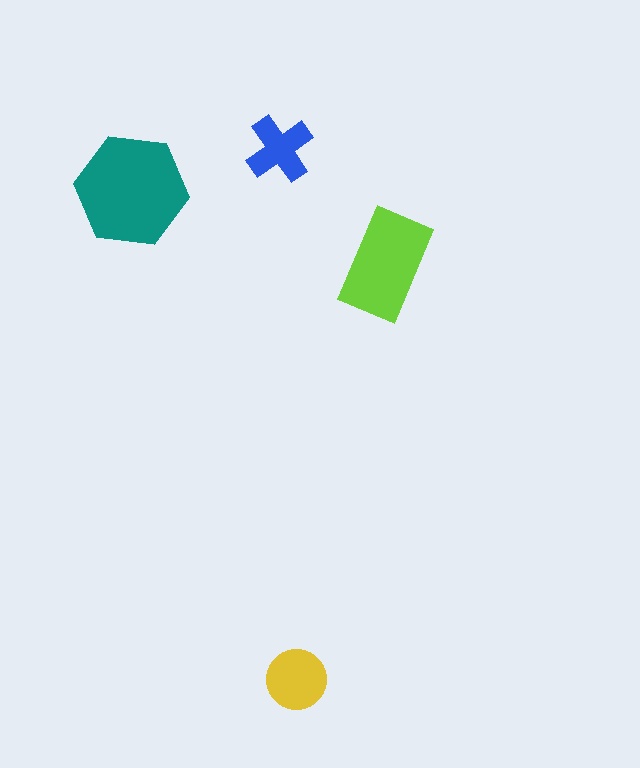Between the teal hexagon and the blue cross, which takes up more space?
The teal hexagon.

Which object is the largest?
The teal hexagon.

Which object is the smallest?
The blue cross.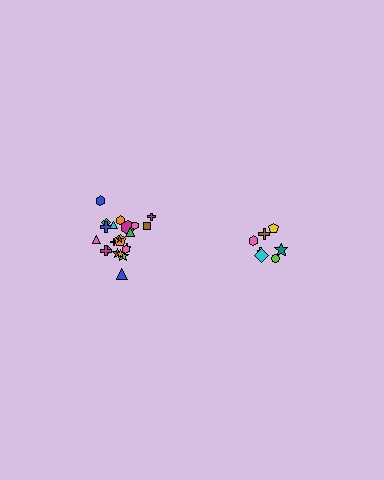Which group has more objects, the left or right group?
The left group.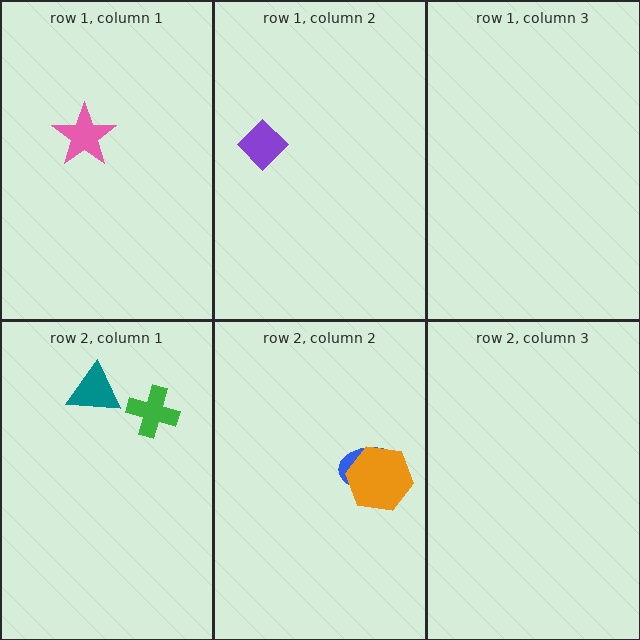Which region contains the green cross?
The row 2, column 1 region.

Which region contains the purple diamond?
The row 1, column 2 region.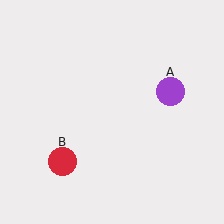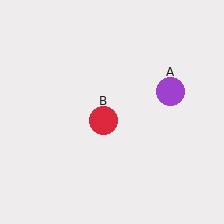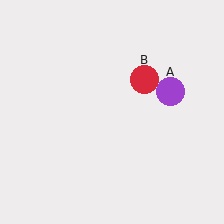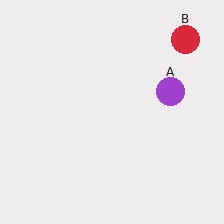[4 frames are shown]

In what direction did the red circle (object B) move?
The red circle (object B) moved up and to the right.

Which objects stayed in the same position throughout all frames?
Purple circle (object A) remained stationary.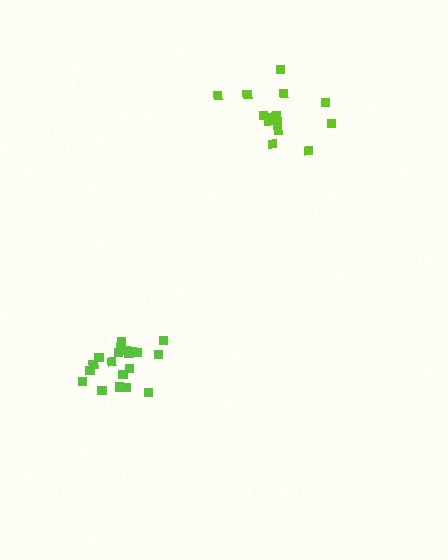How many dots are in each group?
Group 1: 20 dots, Group 2: 15 dots (35 total).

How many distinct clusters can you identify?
There are 2 distinct clusters.